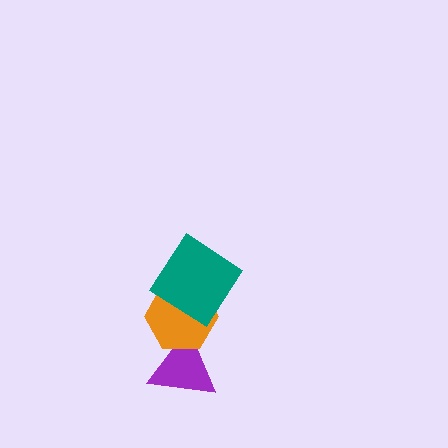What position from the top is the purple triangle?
The purple triangle is 3rd from the top.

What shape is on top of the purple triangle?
The orange hexagon is on top of the purple triangle.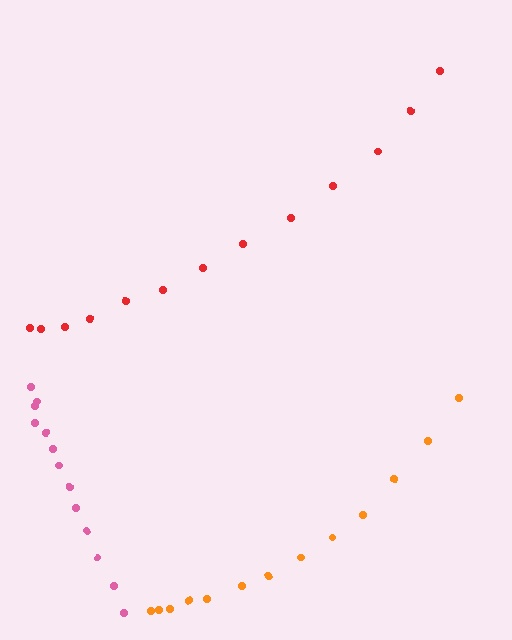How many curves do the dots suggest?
There are 3 distinct paths.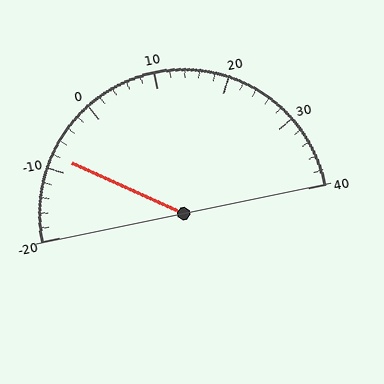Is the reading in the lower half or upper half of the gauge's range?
The reading is in the lower half of the range (-20 to 40).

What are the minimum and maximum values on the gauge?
The gauge ranges from -20 to 40.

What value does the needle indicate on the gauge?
The needle indicates approximately -8.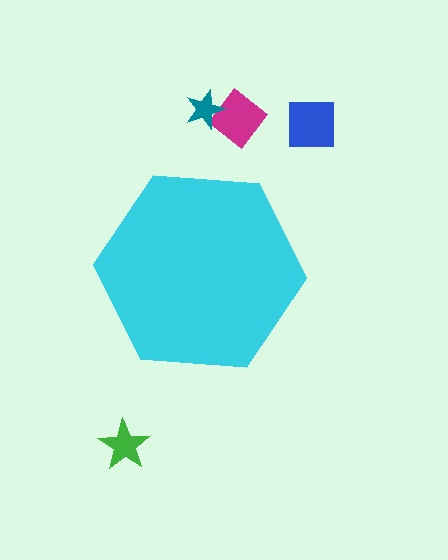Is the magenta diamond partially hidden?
No, the magenta diamond is fully visible.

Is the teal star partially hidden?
No, the teal star is fully visible.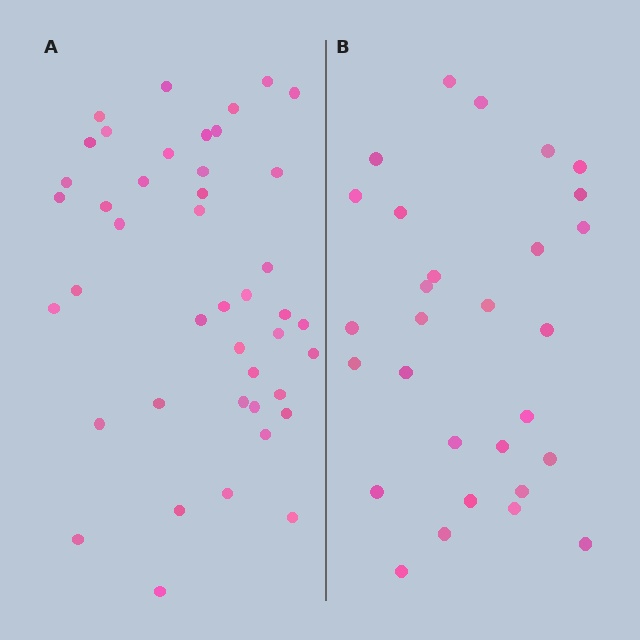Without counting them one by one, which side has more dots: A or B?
Region A (the left region) has more dots.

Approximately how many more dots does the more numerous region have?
Region A has approximately 15 more dots than region B.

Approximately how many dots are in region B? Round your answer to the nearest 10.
About 30 dots. (The exact count is 29, which rounds to 30.)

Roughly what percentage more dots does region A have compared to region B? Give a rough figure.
About 50% more.